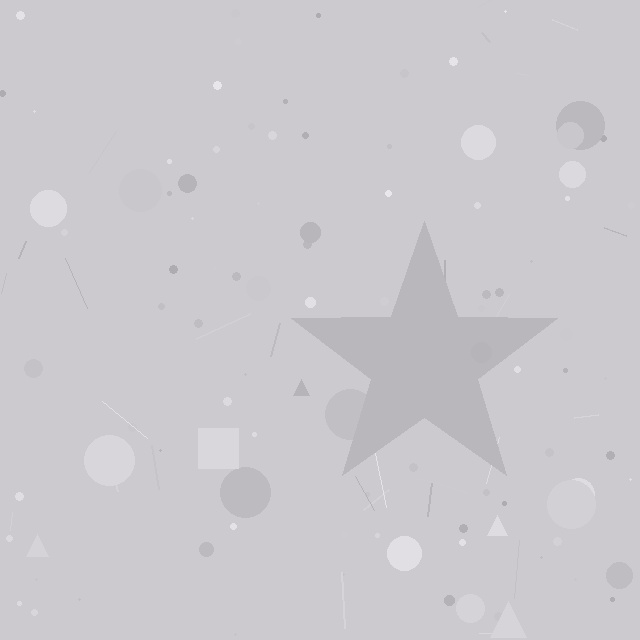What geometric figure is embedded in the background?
A star is embedded in the background.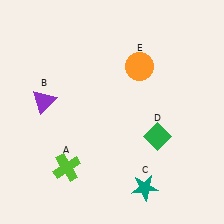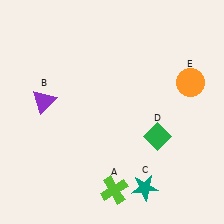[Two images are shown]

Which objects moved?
The objects that moved are: the lime cross (A), the orange circle (E).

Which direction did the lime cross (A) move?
The lime cross (A) moved right.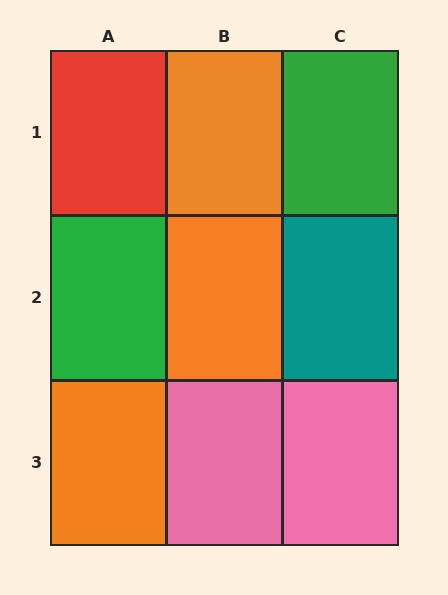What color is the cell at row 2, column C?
Teal.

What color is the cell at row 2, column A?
Green.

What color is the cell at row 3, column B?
Pink.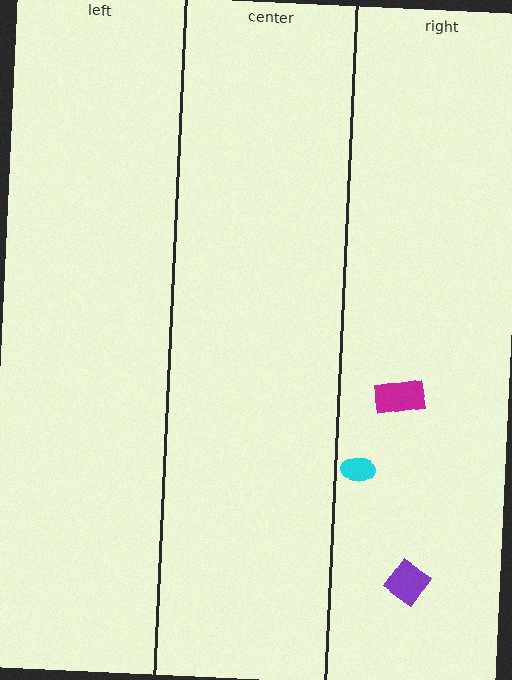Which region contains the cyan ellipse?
The right region.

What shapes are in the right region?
The purple diamond, the magenta rectangle, the cyan ellipse.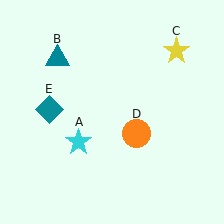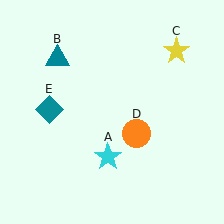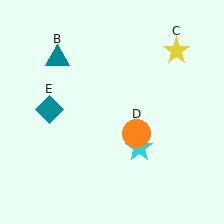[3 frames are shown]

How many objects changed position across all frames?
1 object changed position: cyan star (object A).